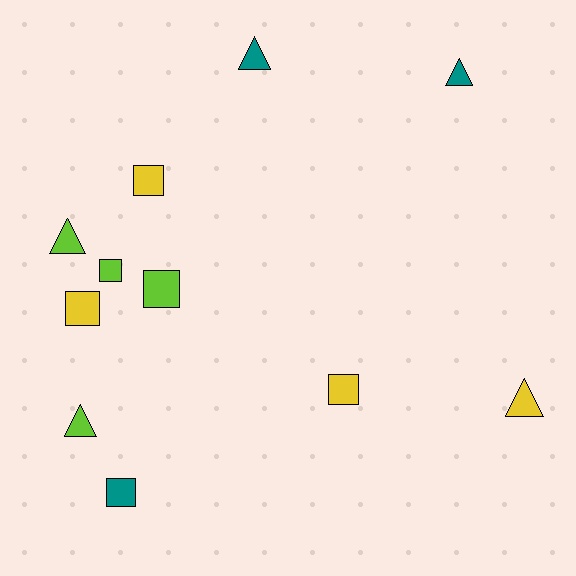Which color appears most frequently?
Lime, with 4 objects.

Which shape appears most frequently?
Square, with 6 objects.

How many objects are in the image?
There are 11 objects.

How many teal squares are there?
There is 1 teal square.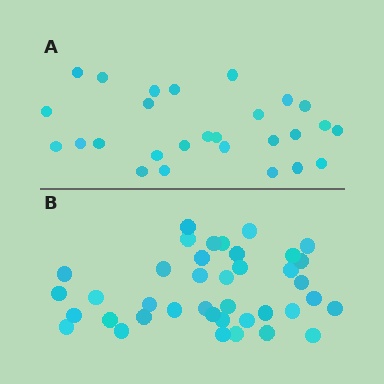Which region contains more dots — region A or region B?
Region B (the bottom region) has more dots.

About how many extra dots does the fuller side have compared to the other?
Region B has roughly 12 or so more dots than region A.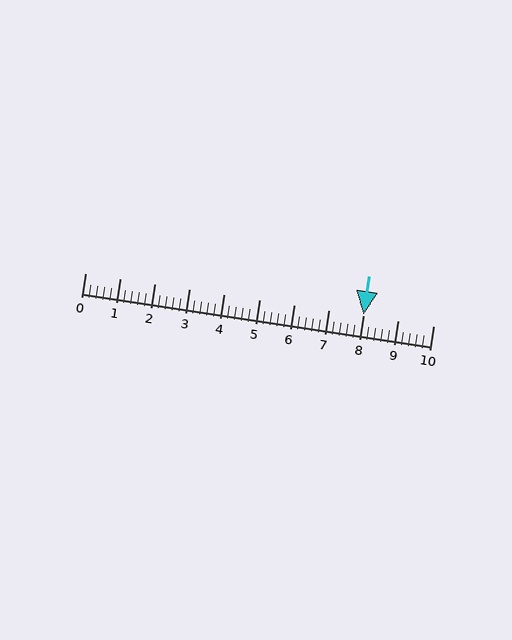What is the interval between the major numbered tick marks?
The major tick marks are spaced 1 units apart.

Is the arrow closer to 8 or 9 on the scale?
The arrow is closer to 8.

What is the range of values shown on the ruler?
The ruler shows values from 0 to 10.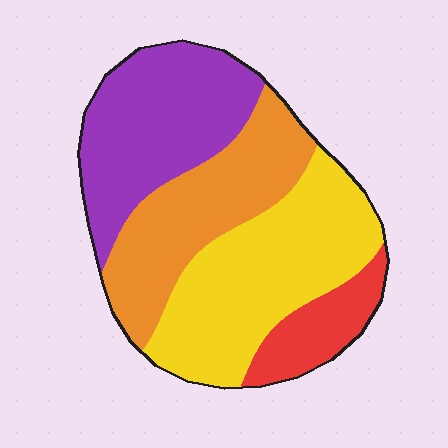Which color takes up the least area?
Red, at roughly 10%.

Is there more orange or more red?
Orange.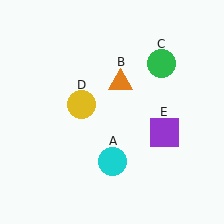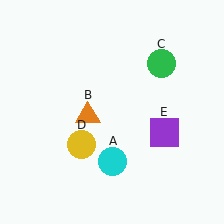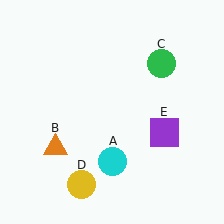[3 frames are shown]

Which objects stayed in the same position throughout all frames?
Cyan circle (object A) and green circle (object C) and purple square (object E) remained stationary.